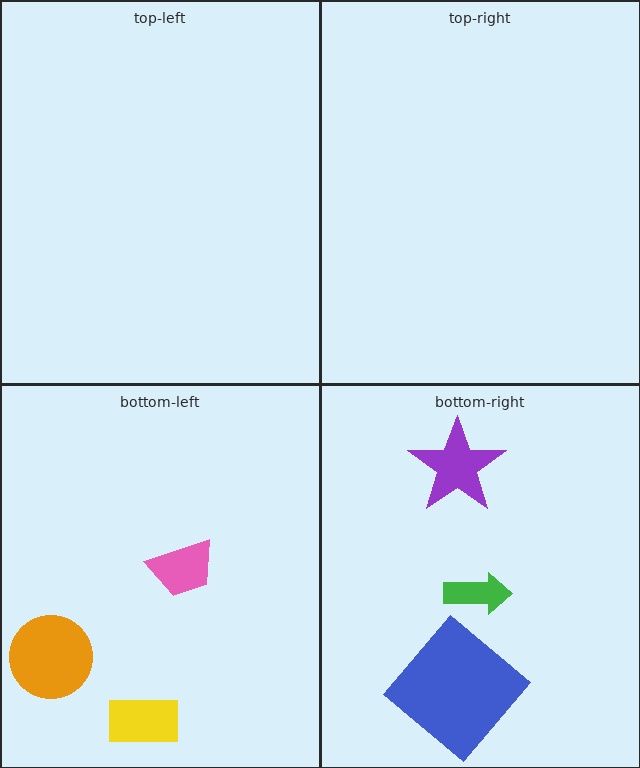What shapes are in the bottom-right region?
The green arrow, the purple star, the blue diamond.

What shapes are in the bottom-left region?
The orange circle, the yellow rectangle, the pink trapezoid.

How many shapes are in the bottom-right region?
3.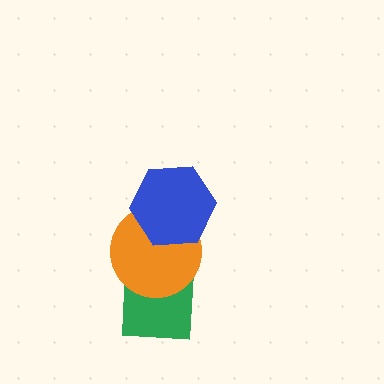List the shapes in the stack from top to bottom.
From top to bottom: the blue hexagon, the orange circle, the green square.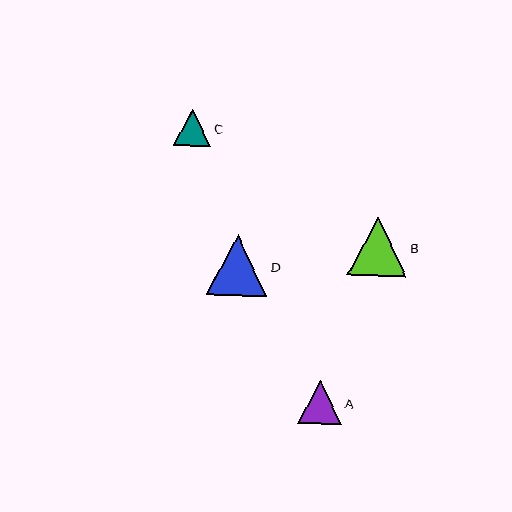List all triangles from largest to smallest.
From largest to smallest: D, B, A, C.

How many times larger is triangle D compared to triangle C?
Triangle D is approximately 1.6 times the size of triangle C.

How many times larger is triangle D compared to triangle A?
Triangle D is approximately 1.4 times the size of triangle A.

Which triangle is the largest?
Triangle D is the largest with a size of approximately 60 pixels.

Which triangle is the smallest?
Triangle C is the smallest with a size of approximately 37 pixels.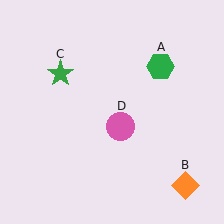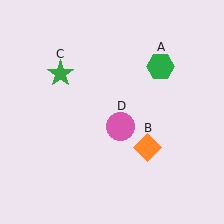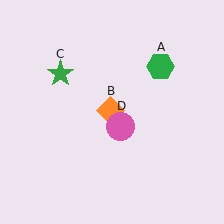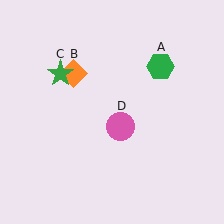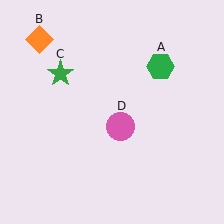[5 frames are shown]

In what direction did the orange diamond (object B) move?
The orange diamond (object B) moved up and to the left.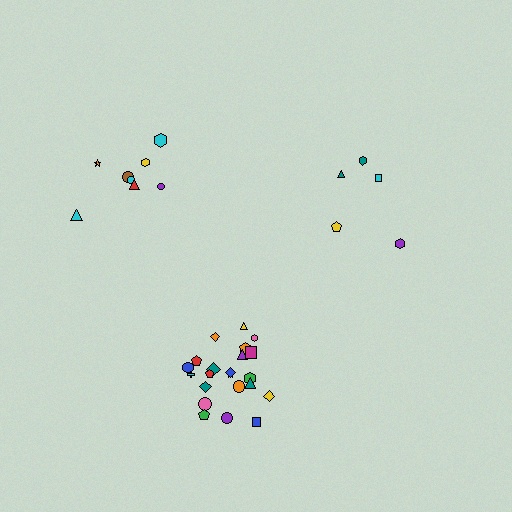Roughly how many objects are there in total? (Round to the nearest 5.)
Roughly 35 objects in total.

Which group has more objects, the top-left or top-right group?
The top-left group.